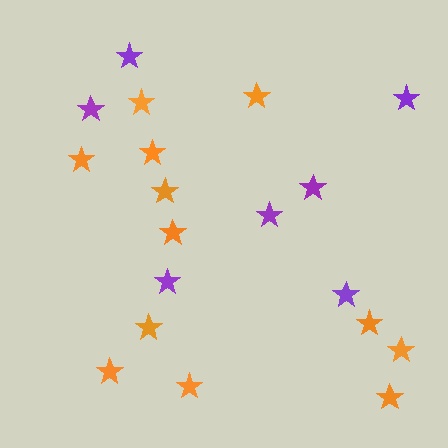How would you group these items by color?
There are 2 groups: one group of orange stars (12) and one group of purple stars (7).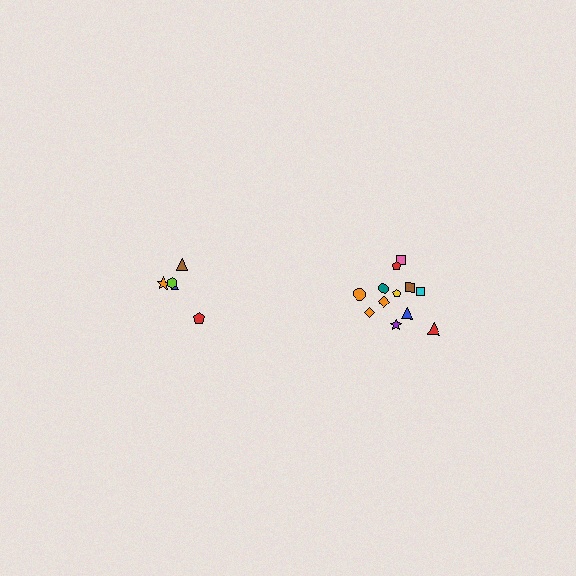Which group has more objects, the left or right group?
The right group.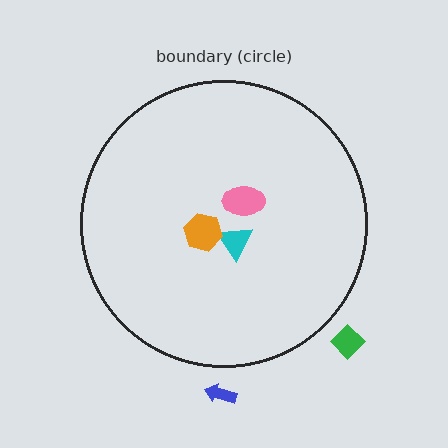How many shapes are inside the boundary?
3 inside, 2 outside.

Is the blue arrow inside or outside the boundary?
Outside.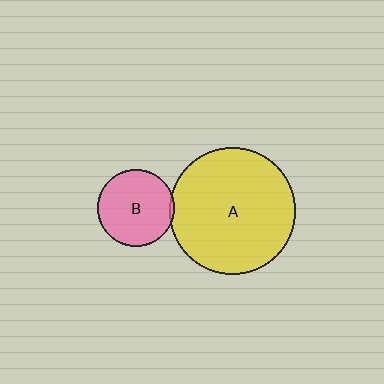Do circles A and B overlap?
Yes.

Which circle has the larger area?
Circle A (yellow).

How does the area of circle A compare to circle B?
Approximately 2.7 times.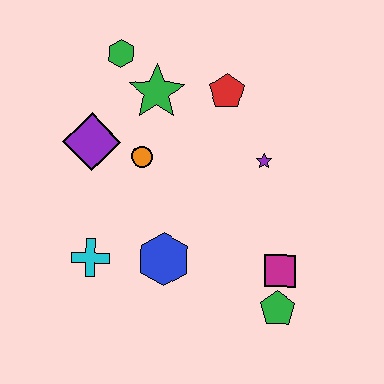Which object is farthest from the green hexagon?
The green pentagon is farthest from the green hexagon.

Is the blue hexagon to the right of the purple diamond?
Yes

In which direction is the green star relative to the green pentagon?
The green star is above the green pentagon.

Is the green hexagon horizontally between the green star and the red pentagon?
No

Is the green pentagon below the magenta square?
Yes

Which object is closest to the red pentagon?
The green star is closest to the red pentagon.